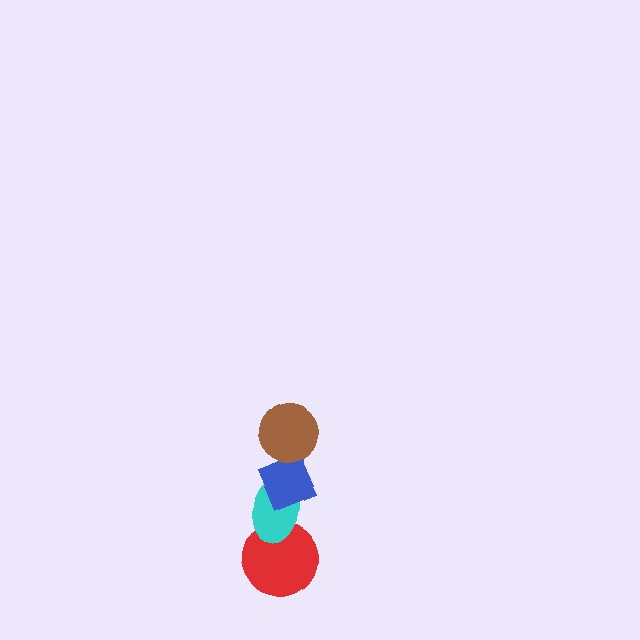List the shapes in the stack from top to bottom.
From top to bottom: the brown circle, the blue diamond, the cyan ellipse, the red circle.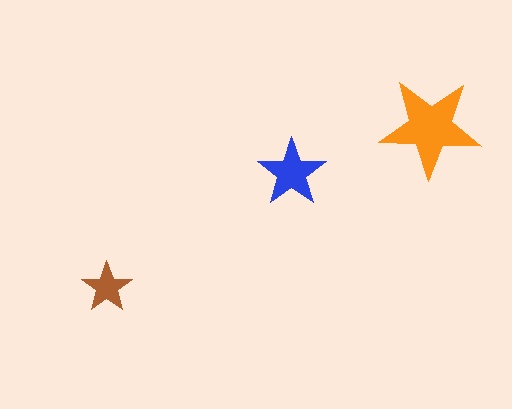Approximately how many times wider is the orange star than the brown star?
About 2 times wider.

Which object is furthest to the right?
The orange star is rightmost.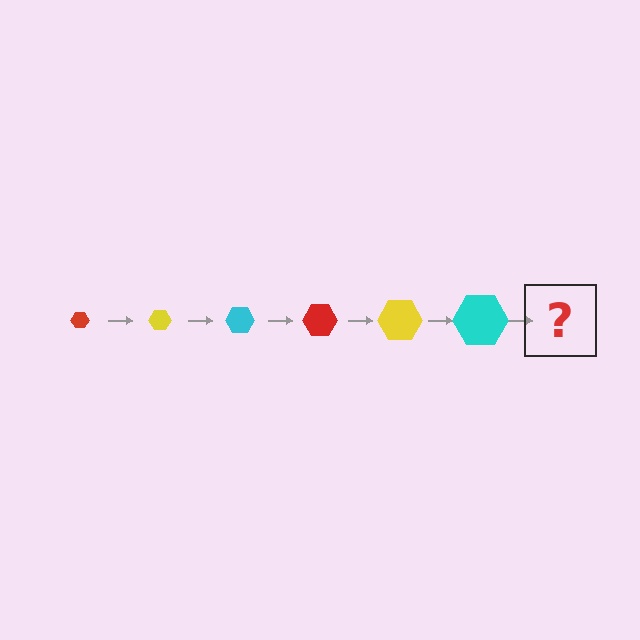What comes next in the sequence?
The next element should be a red hexagon, larger than the previous one.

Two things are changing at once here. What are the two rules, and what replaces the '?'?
The two rules are that the hexagon grows larger each step and the color cycles through red, yellow, and cyan. The '?' should be a red hexagon, larger than the previous one.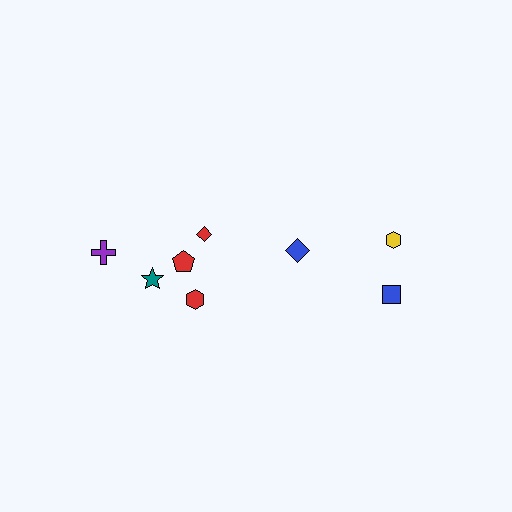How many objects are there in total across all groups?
There are 8 objects.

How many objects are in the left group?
There are 5 objects.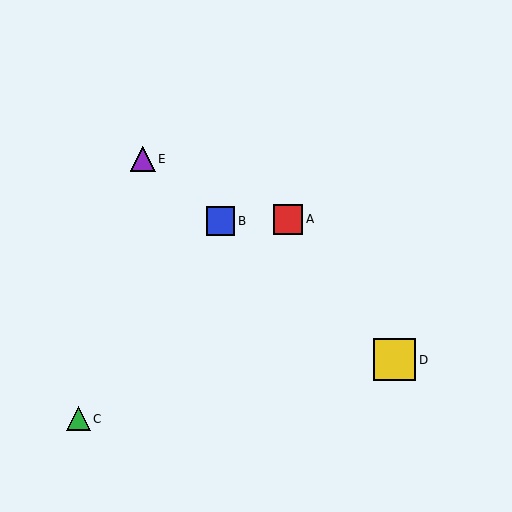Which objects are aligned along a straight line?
Objects B, D, E are aligned along a straight line.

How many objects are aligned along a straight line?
3 objects (B, D, E) are aligned along a straight line.